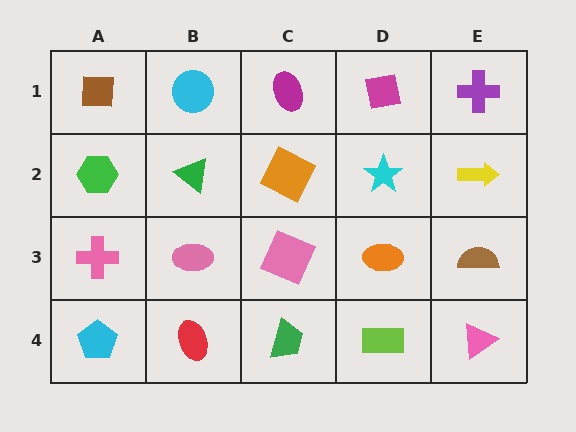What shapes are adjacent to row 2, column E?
A purple cross (row 1, column E), a brown semicircle (row 3, column E), a cyan star (row 2, column D).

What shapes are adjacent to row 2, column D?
A magenta square (row 1, column D), an orange ellipse (row 3, column D), an orange square (row 2, column C), a yellow arrow (row 2, column E).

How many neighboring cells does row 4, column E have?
2.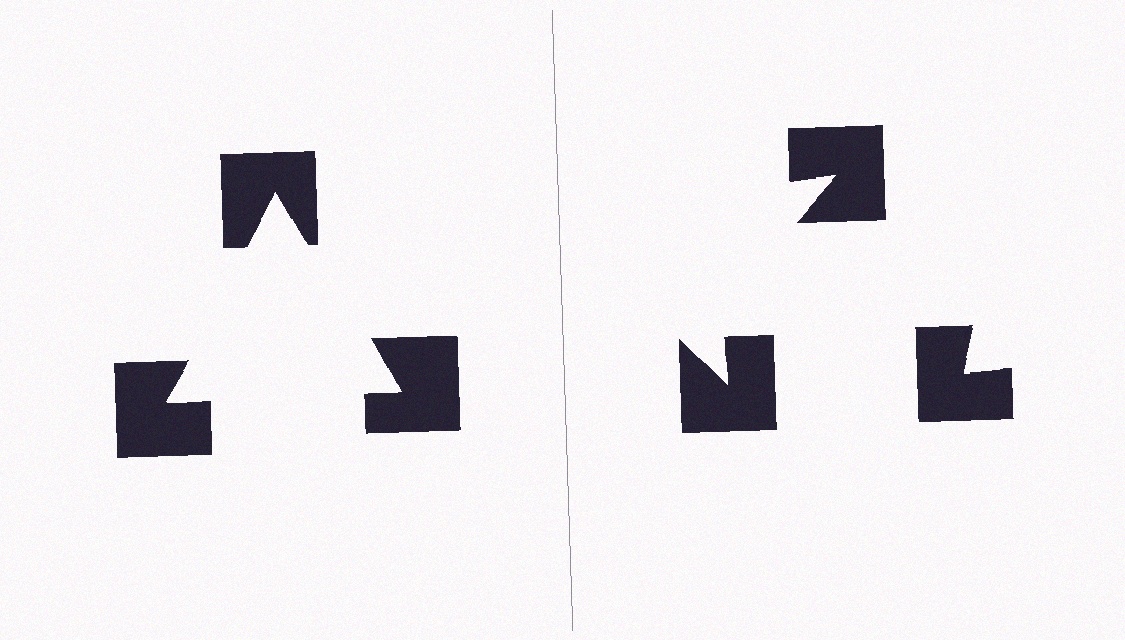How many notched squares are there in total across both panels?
6 — 3 on each side.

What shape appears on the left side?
An illusory triangle.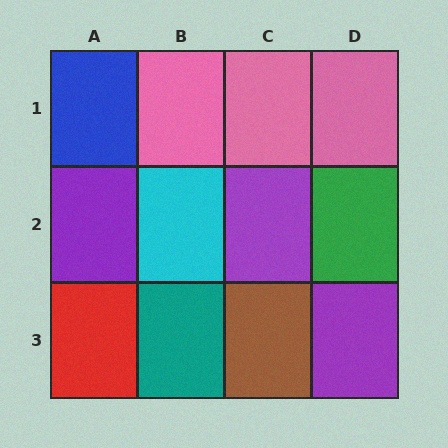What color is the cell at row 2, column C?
Purple.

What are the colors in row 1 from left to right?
Blue, pink, pink, pink.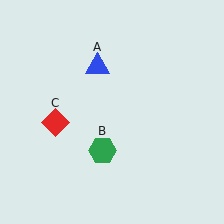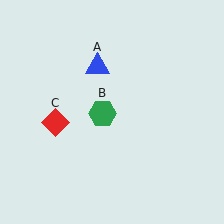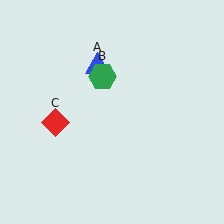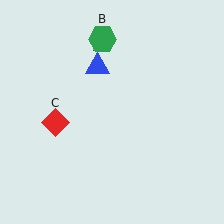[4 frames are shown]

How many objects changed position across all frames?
1 object changed position: green hexagon (object B).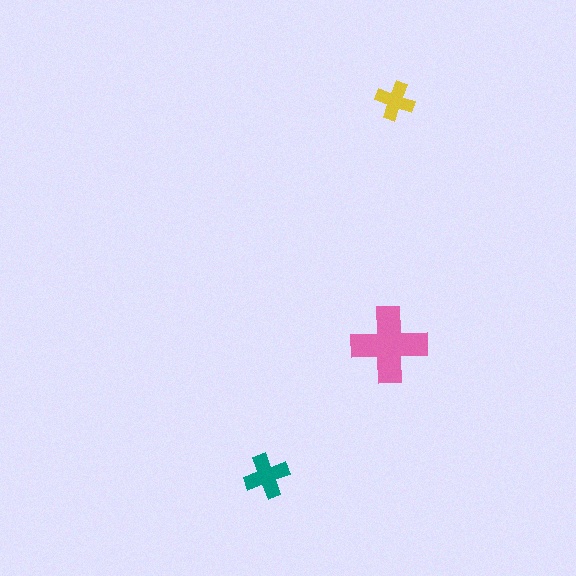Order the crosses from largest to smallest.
the pink one, the teal one, the yellow one.